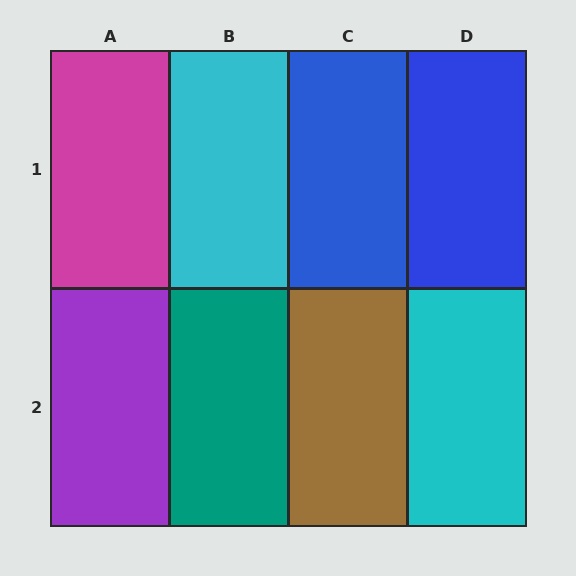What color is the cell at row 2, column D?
Cyan.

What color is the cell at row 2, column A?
Purple.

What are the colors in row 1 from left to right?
Magenta, cyan, blue, blue.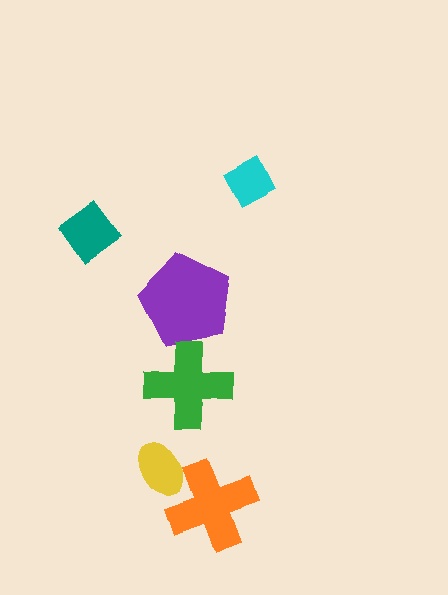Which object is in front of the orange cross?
The yellow ellipse is in front of the orange cross.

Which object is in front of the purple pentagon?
The green cross is in front of the purple pentagon.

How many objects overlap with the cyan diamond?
0 objects overlap with the cyan diamond.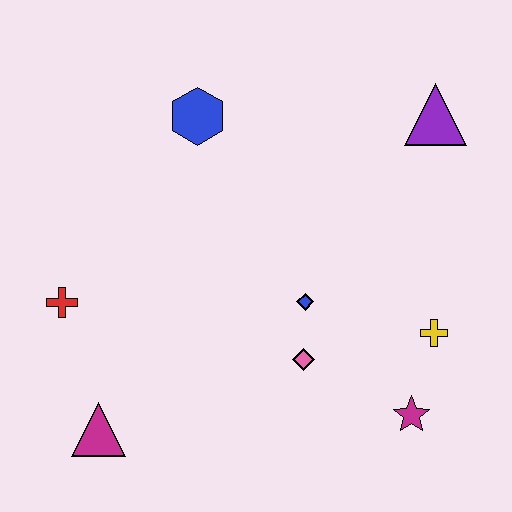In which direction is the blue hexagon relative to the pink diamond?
The blue hexagon is above the pink diamond.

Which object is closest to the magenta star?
The yellow cross is closest to the magenta star.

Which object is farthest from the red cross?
The purple triangle is farthest from the red cross.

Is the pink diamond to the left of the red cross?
No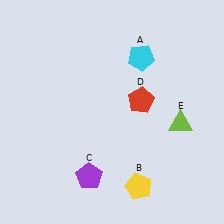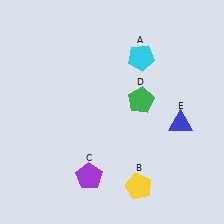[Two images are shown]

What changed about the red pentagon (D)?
In Image 1, D is red. In Image 2, it changed to green.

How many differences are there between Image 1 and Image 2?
There are 2 differences between the two images.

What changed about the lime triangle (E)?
In Image 1, E is lime. In Image 2, it changed to blue.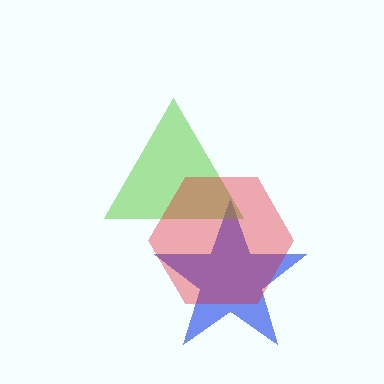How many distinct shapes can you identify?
There are 3 distinct shapes: a blue star, a lime triangle, a red hexagon.